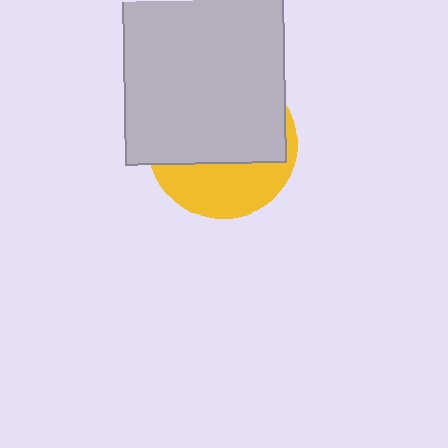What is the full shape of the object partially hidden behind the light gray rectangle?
The partially hidden object is a yellow circle.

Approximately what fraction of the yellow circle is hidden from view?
Roughly 63% of the yellow circle is hidden behind the light gray rectangle.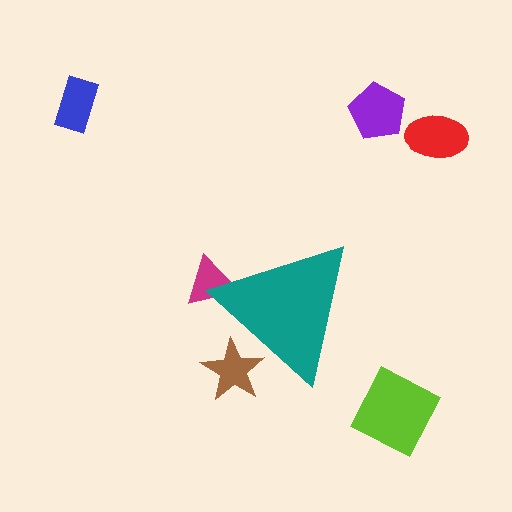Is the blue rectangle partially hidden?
No, the blue rectangle is fully visible.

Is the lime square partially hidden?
No, the lime square is fully visible.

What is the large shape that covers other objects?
A teal triangle.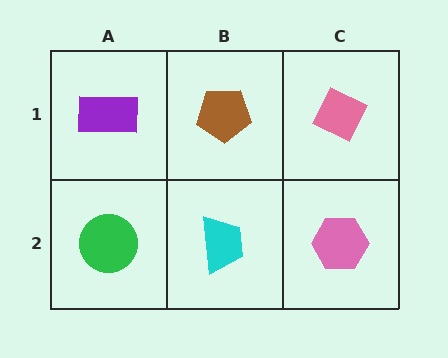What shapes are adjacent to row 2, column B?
A brown pentagon (row 1, column B), a green circle (row 2, column A), a pink hexagon (row 2, column C).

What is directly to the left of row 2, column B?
A green circle.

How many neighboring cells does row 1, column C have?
2.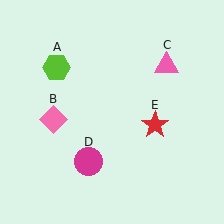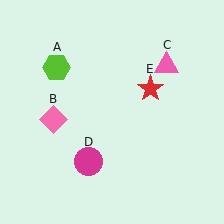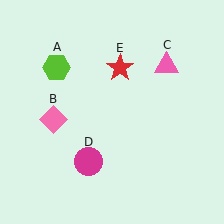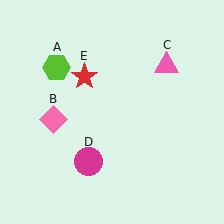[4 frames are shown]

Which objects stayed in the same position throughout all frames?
Lime hexagon (object A) and pink diamond (object B) and pink triangle (object C) and magenta circle (object D) remained stationary.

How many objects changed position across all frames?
1 object changed position: red star (object E).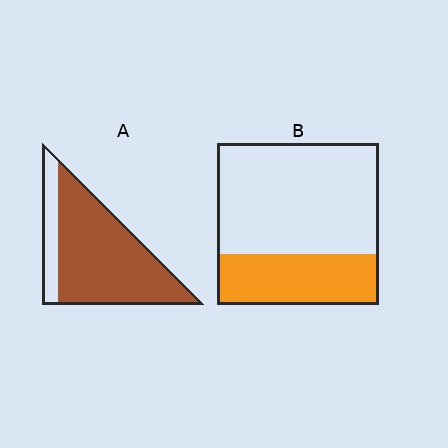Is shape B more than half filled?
No.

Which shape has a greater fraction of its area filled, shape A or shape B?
Shape A.